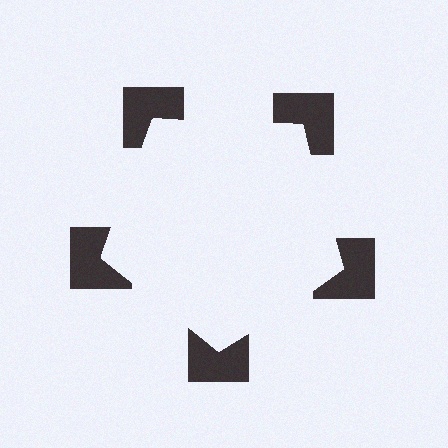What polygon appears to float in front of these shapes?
An illusory pentagon — its edges are inferred from the aligned wedge cuts in the notched squares, not physically drawn.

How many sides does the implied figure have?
5 sides.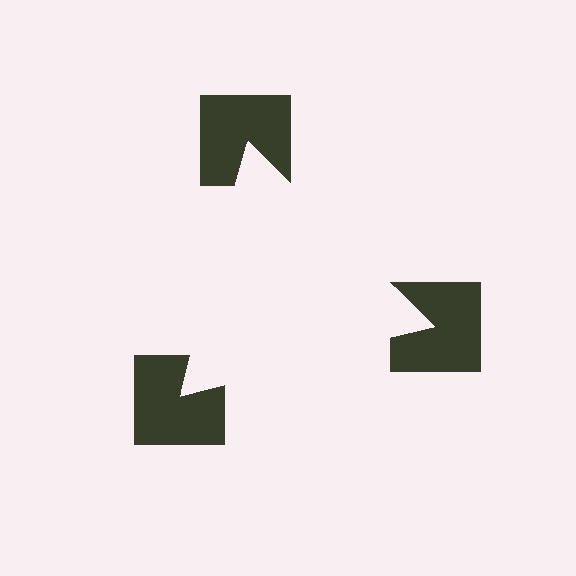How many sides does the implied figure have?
3 sides.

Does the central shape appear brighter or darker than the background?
It typically appears slightly brighter than the background, even though no actual brightness change is drawn.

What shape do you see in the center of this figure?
An illusory triangle — its edges are inferred from the aligned wedge cuts in the notched squares, not physically drawn.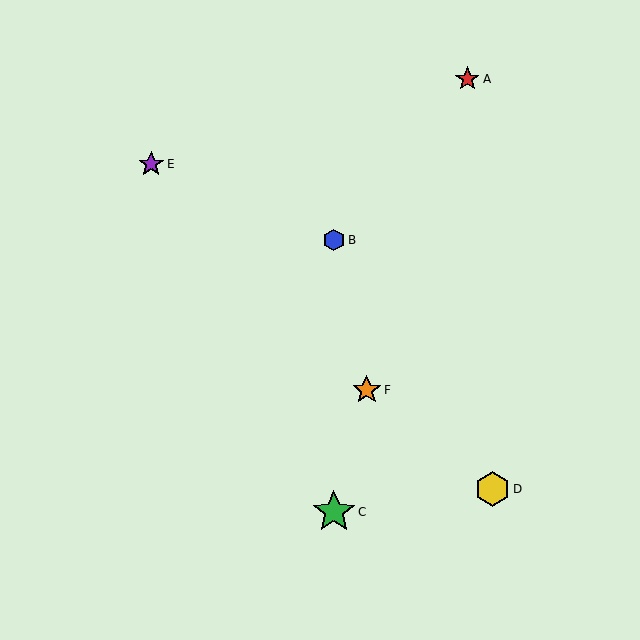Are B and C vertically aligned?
Yes, both are at x≈334.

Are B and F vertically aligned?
No, B is at x≈334 and F is at x≈367.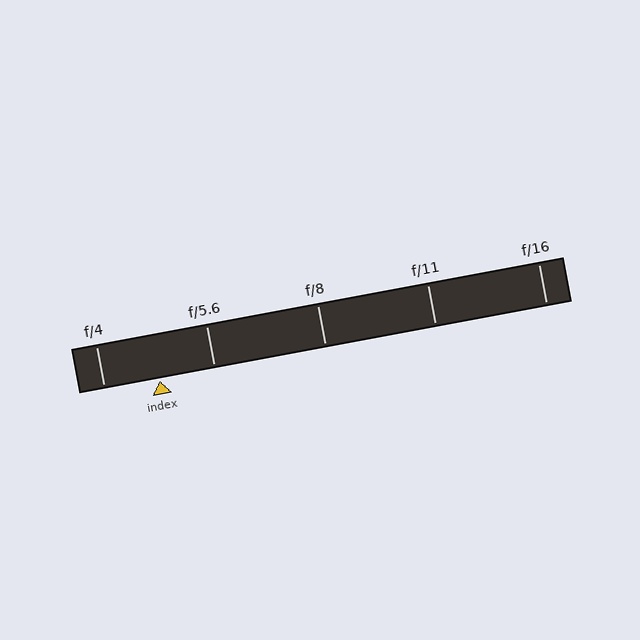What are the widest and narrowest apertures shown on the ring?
The widest aperture shown is f/4 and the narrowest is f/16.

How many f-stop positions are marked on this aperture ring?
There are 5 f-stop positions marked.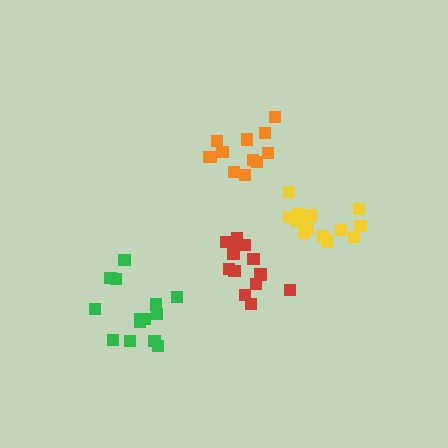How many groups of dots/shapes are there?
There are 4 groups.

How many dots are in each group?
Group 1: 14 dots, Group 2: 15 dots, Group 3: 14 dots, Group 4: 12 dots (55 total).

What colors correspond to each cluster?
The clusters are colored: green, yellow, red, orange.